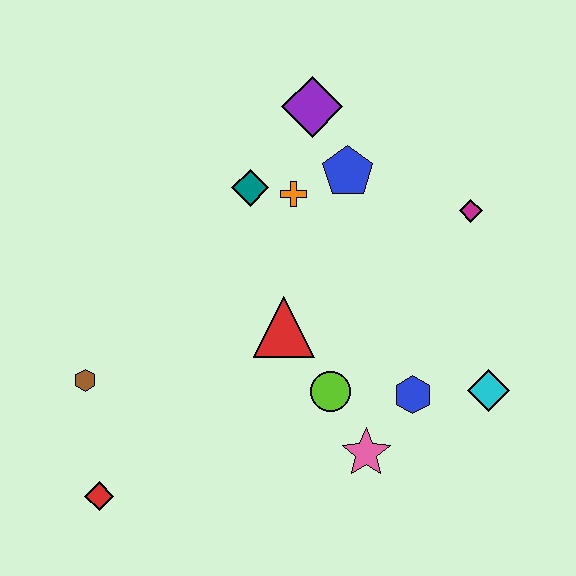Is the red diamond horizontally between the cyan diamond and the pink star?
No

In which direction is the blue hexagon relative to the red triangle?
The blue hexagon is to the right of the red triangle.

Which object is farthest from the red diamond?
The magenta diamond is farthest from the red diamond.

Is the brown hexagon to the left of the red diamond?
Yes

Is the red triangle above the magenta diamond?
No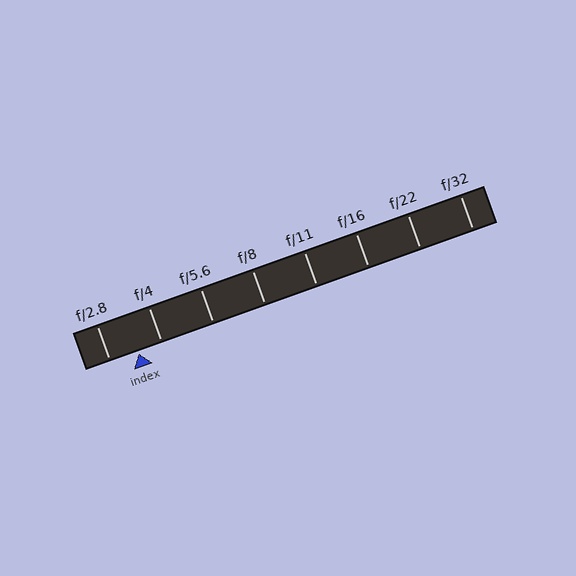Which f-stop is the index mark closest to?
The index mark is closest to f/4.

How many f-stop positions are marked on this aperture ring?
There are 8 f-stop positions marked.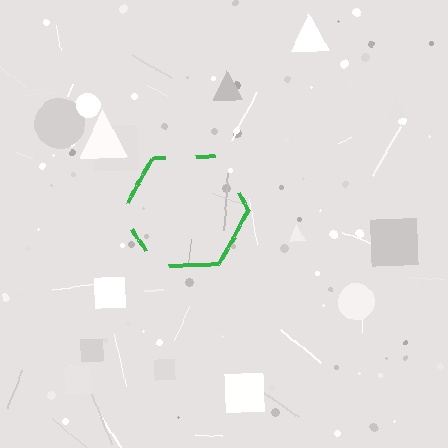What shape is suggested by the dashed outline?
The dashed outline suggests a hexagon.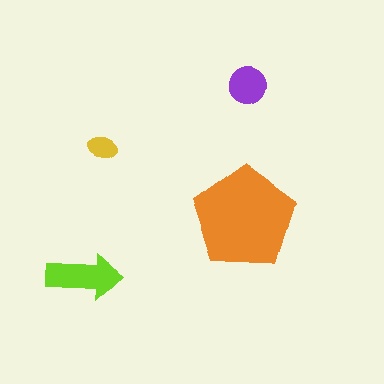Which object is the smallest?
The yellow ellipse.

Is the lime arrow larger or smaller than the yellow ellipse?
Larger.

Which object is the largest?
The orange pentagon.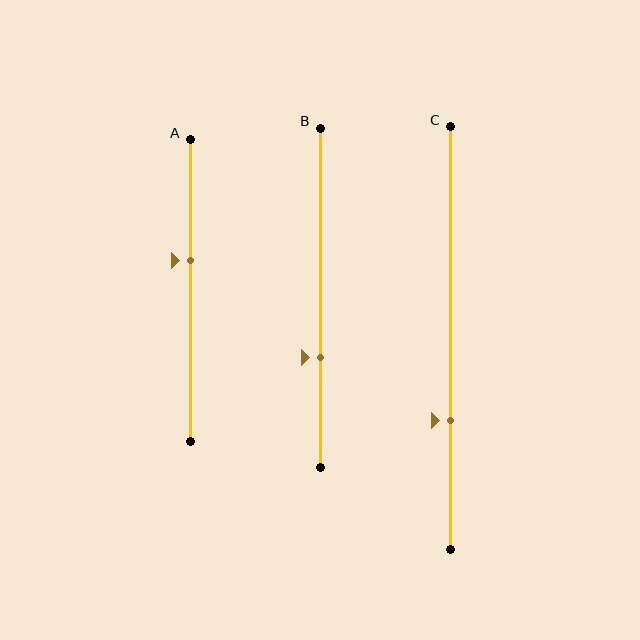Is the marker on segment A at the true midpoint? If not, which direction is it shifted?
No, the marker on segment A is shifted upward by about 10% of the segment length.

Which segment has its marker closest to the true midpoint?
Segment A has its marker closest to the true midpoint.